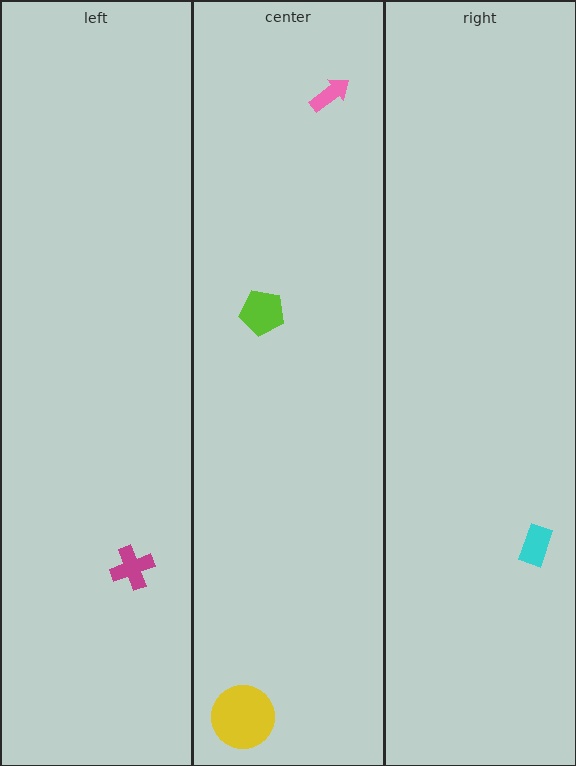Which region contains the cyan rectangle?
The right region.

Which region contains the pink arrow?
The center region.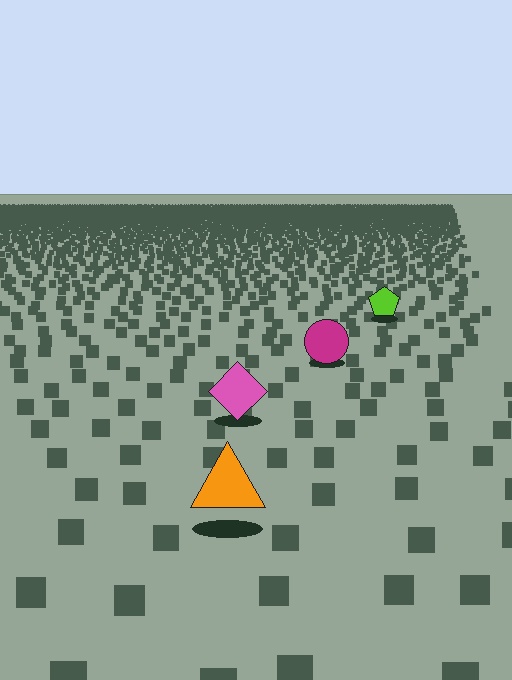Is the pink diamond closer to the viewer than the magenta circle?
Yes. The pink diamond is closer — you can tell from the texture gradient: the ground texture is coarser near it.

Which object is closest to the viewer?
The orange triangle is closest. The texture marks near it are larger and more spread out.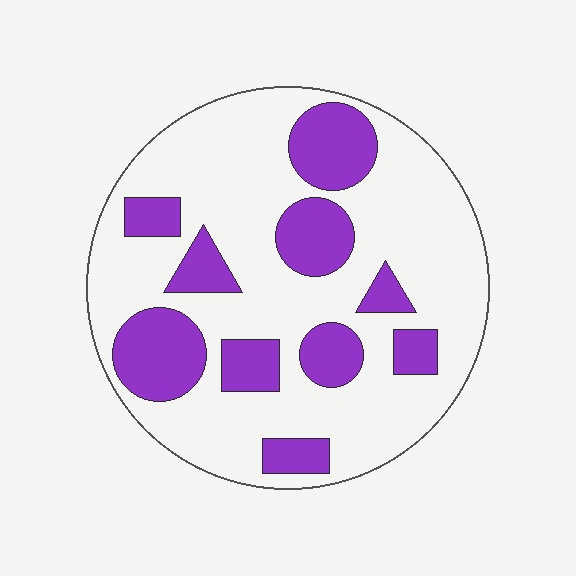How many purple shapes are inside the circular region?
10.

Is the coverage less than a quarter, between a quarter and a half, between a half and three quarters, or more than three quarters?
Between a quarter and a half.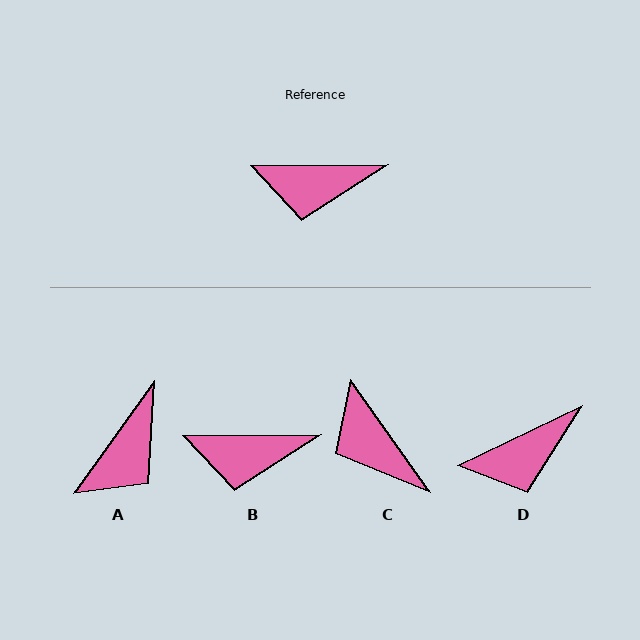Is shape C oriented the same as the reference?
No, it is off by about 55 degrees.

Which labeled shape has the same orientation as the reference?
B.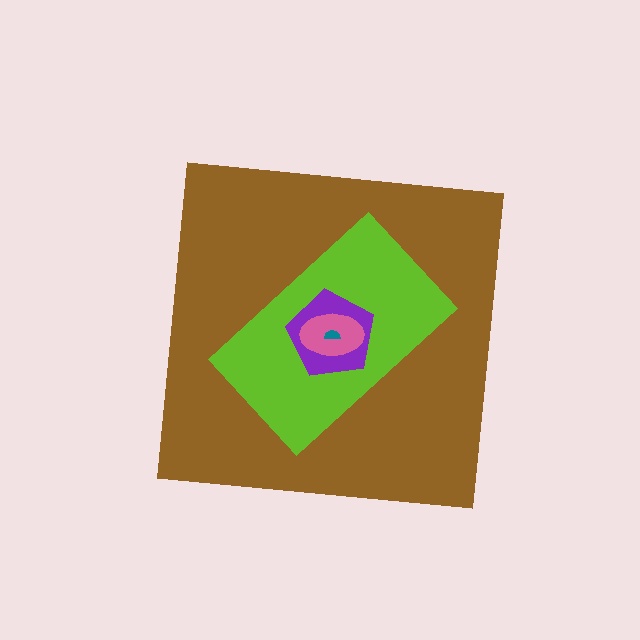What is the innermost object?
The teal semicircle.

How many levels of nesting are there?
5.